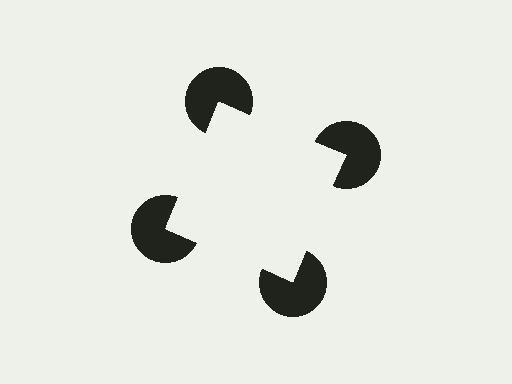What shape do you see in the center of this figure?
An illusory square — its edges are inferred from the aligned wedge cuts in the pac-man discs, not physically drawn.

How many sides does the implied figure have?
4 sides.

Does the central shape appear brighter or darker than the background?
It typically appears slightly brighter than the background, even though no actual brightness change is drawn.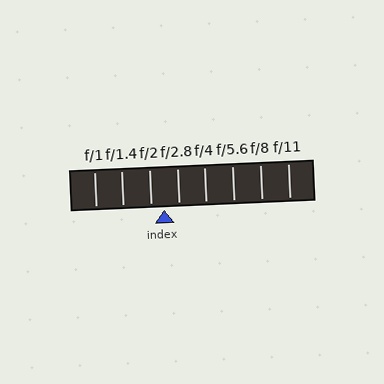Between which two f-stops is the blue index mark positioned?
The index mark is between f/2 and f/2.8.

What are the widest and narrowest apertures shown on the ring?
The widest aperture shown is f/1 and the narrowest is f/11.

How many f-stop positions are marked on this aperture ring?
There are 8 f-stop positions marked.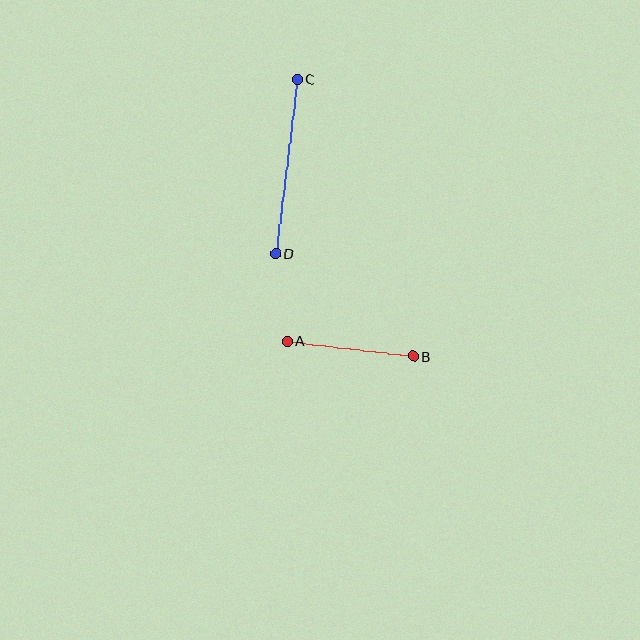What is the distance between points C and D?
The distance is approximately 176 pixels.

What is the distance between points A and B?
The distance is approximately 126 pixels.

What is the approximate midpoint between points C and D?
The midpoint is at approximately (287, 166) pixels.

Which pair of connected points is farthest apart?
Points C and D are farthest apart.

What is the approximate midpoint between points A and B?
The midpoint is at approximately (350, 349) pixels.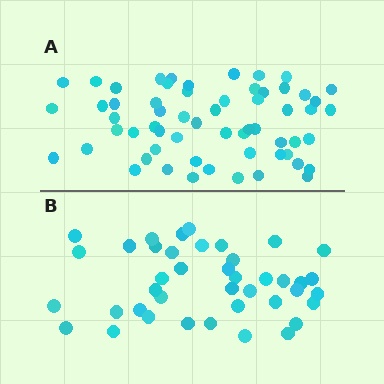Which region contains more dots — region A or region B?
Region A (the top region) has more dots.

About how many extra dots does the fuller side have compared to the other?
Region A has approximately 20 more dots than region B.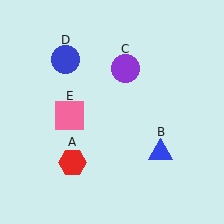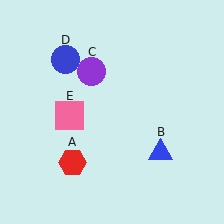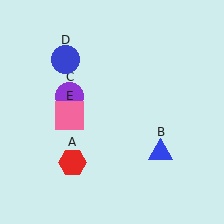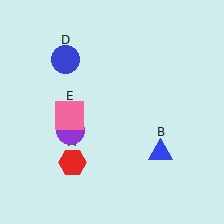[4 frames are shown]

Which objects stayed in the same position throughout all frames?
Red hexagon (object A) and blue triangle (object B) and blue circle (object D) and pink square (object E) remained stationary.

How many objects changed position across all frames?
1 object changed position: purple circle (object C).